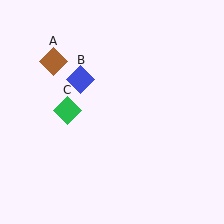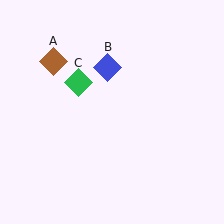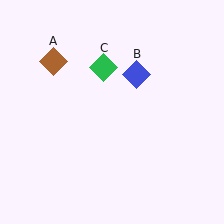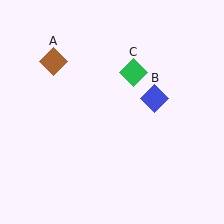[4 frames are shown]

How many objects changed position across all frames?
2 objects changed position: blue diamond (object B), green diamond (object C).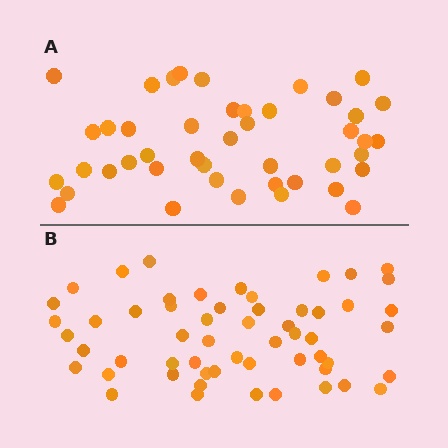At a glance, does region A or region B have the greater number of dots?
Region B (the bottom region) has more dots.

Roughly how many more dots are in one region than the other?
Region B has roughly 12 or so more dots than region A.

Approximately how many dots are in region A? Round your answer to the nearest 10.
About 40 dots. (The exact count is 44, which rounds to 40.)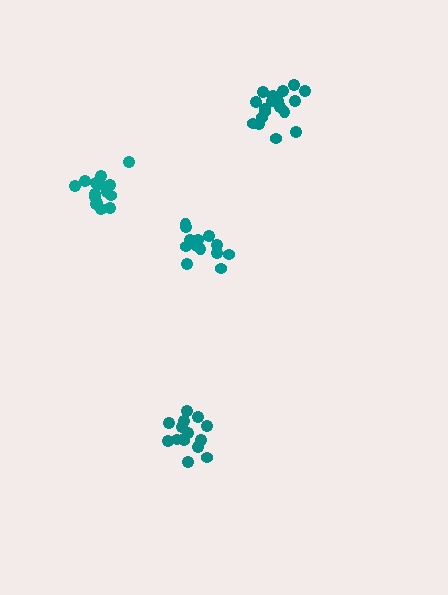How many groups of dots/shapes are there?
There are 4 groups.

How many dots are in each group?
Group 1: 15 dots, Group 2: 13 dots, Group 3: 15 dots, Group 4: 19 dots (62 total).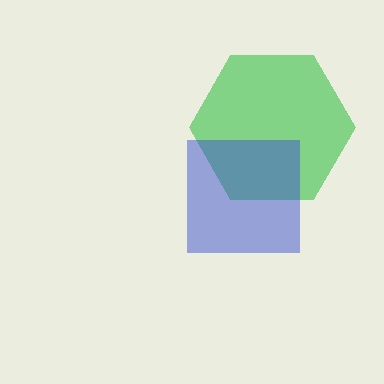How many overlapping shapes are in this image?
There are 2 overlapping shapes in the image.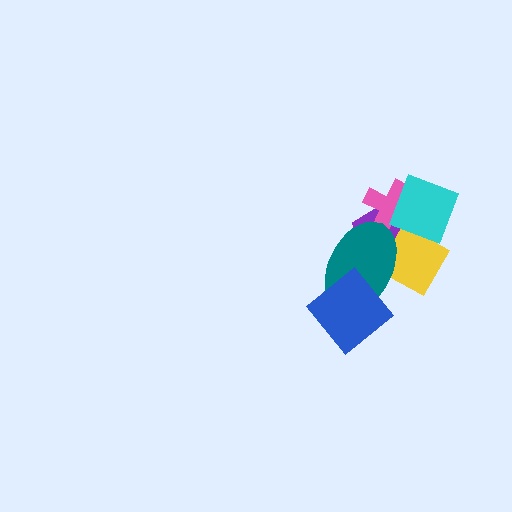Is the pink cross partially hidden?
Yes, it is partially covered by another shape.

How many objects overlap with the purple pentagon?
4 objects overlap with the purple pentagon.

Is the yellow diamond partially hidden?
Yes, it is partially covered by another shape.